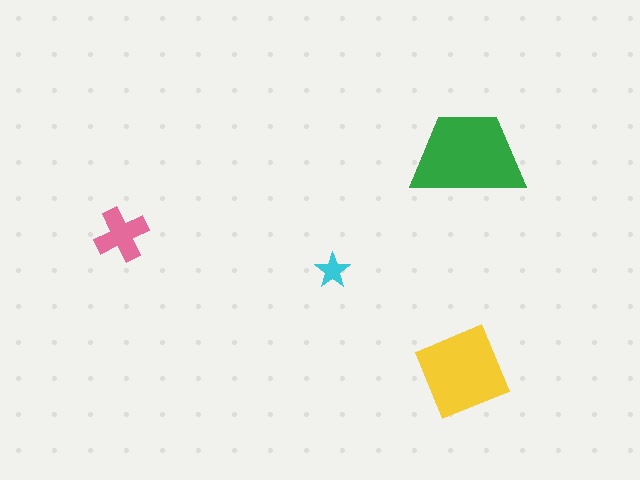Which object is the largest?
The green trapezoid.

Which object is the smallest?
The cyan star.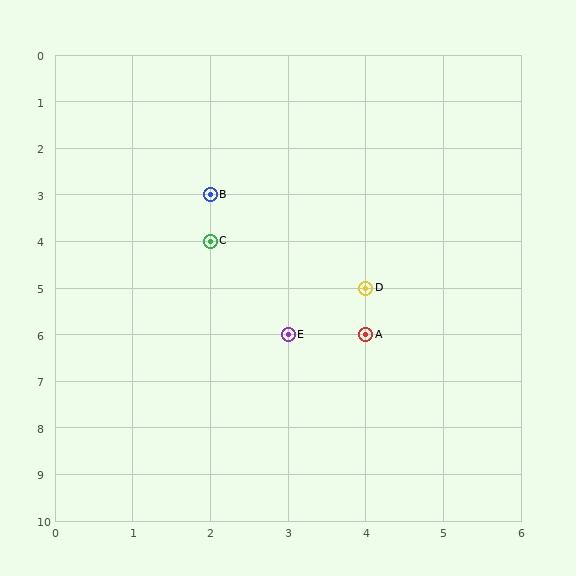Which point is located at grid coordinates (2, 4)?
Point C is at (2, 4).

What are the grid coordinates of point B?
Point B is at grid coordinates (2, 3).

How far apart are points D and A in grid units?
Points D and A are 1 row apart.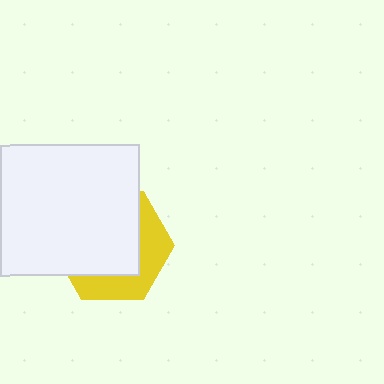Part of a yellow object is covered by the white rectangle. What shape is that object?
It is a hexagon.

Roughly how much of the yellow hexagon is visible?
A small part of it is visible (roughly 37%).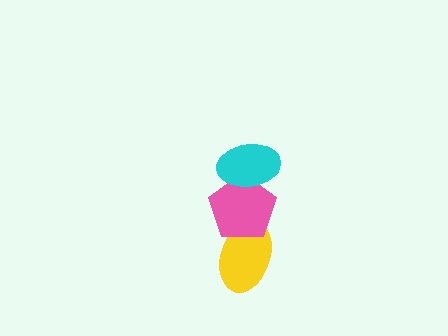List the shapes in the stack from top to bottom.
From top to bottom: the cyan ellipse, the pink pentagon, the yellow ellipse.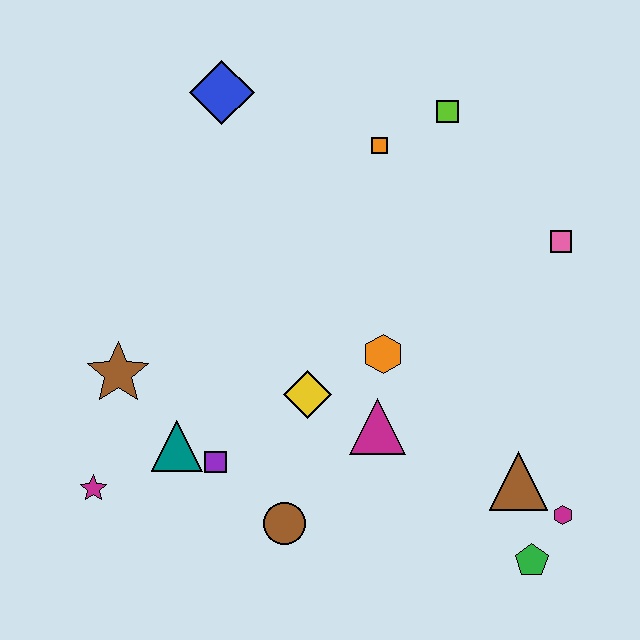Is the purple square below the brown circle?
No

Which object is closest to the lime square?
The orange square is closest to the lime square.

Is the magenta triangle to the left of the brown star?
No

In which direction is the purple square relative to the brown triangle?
The purple square is to the left of the brown triangle.